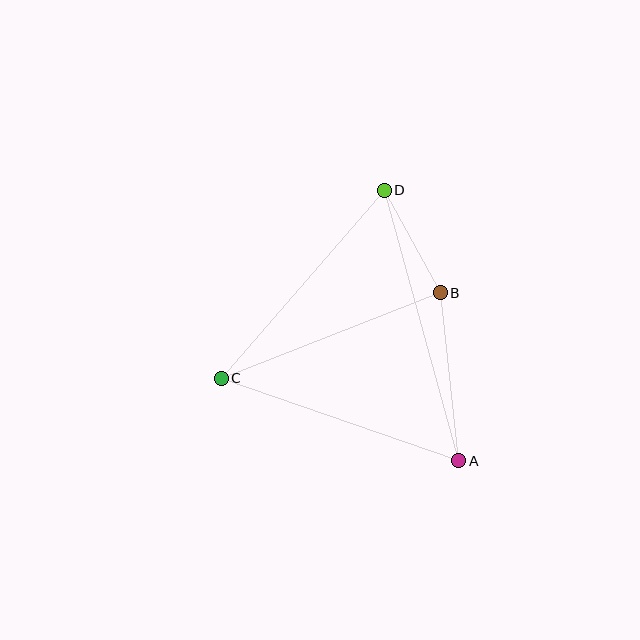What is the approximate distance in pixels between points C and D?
The distance between C and D is approximately 249 pixels.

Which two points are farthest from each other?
Points A and D are farthest from each other.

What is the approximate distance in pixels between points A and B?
The distance between A and B is approximately 169 pixels.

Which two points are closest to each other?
Points B and D are closest to each other.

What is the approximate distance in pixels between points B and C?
The distance between B and C is approximately 235 pixels.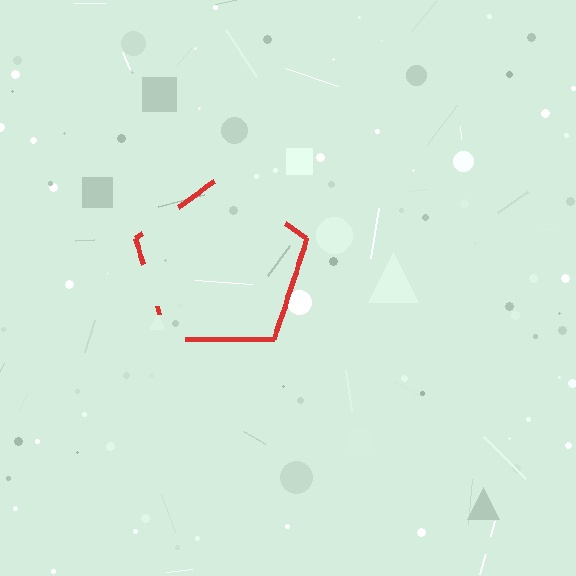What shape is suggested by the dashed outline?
The dashed outline suggests a pentagon.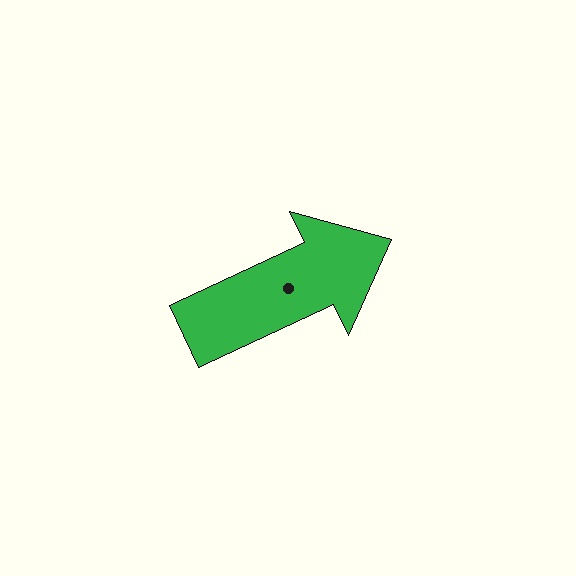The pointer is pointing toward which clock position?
Roughly 2 o'clock.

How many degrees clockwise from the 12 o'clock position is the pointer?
Approximately 65 degrees.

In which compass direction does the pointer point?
Northeast.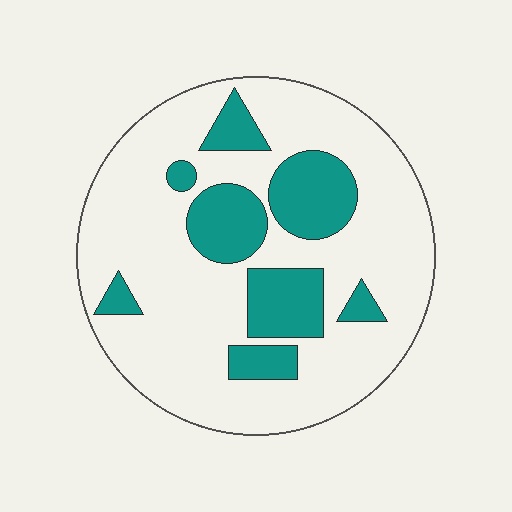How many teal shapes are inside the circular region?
8.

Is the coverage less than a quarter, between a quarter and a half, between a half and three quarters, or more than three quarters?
Less than a quarter.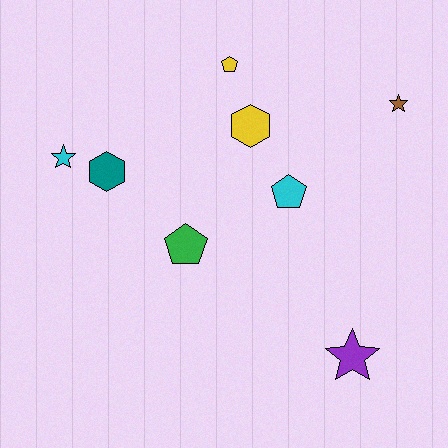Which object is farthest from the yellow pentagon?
The purple star is farthest from the yellow pentagon.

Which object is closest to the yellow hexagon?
The yellow pentagon is closest to the yellow hexagon.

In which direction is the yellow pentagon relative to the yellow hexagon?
The yellow pentagon is above the yellow hexagon.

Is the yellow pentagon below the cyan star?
No